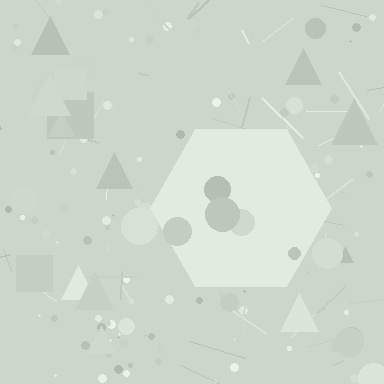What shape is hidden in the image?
A hexagon is hidden in the image.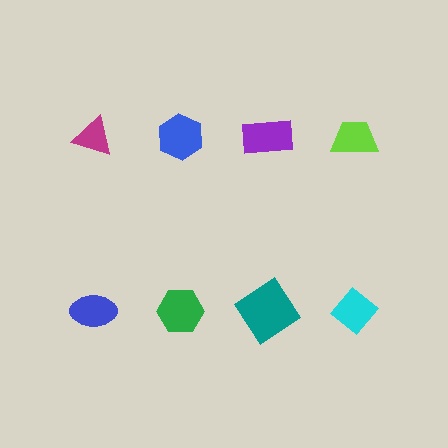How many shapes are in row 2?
4 shapes.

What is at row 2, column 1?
A blue ellipse.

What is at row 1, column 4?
A lime trapezoid.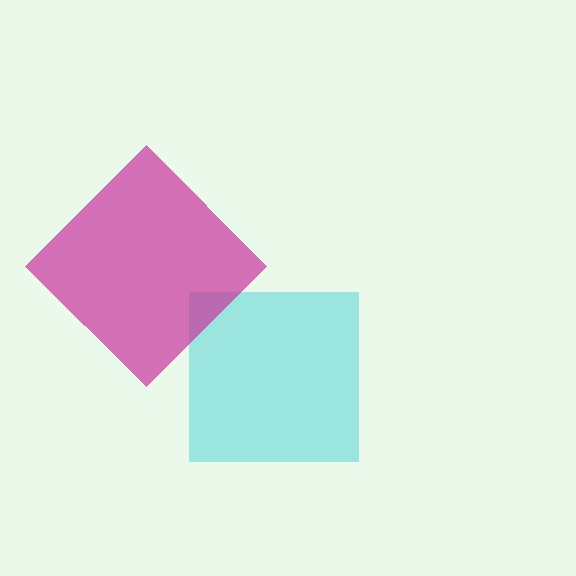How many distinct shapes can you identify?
There are 2 distinct shapes: a cyan square, a magenta diamond.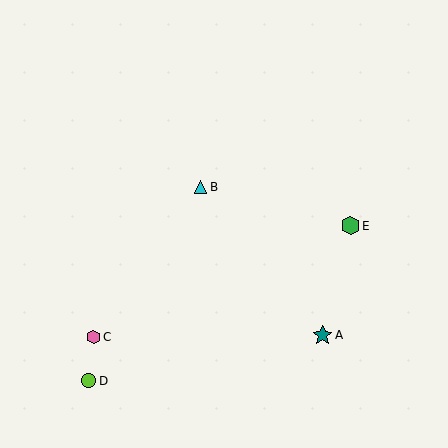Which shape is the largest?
The teal star (labeled A) is the largest.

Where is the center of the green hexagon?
The center of the green hexagon is at (350, 226).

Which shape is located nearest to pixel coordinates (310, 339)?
The teal star (labeled A) at (323, 335) is nearest to that location.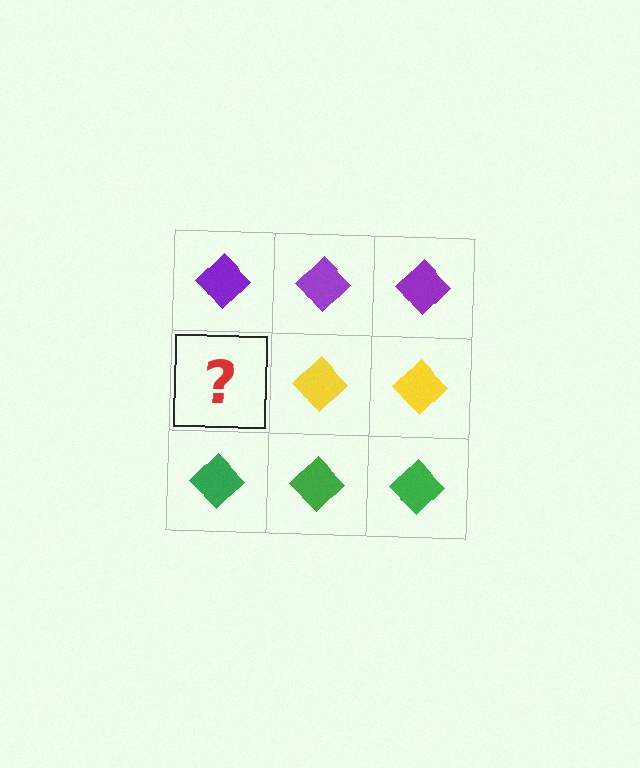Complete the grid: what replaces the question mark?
The question mark should be replaced with a yellow diamond.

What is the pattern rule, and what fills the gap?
The rule is that each row has a consistent color. The gap should be filled with a yellow diamond.